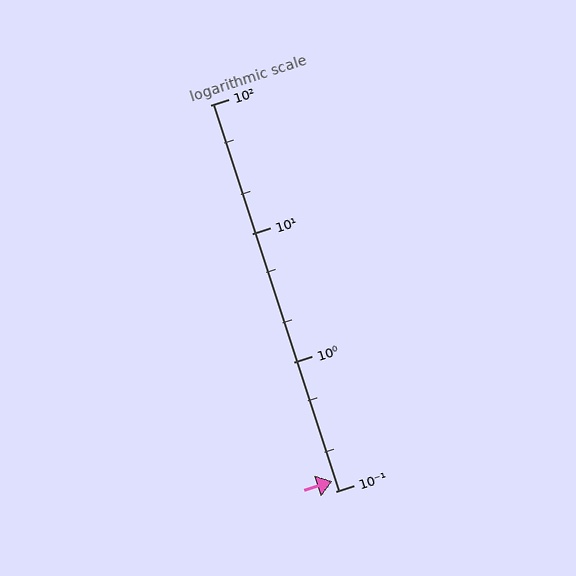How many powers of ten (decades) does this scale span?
The scale spans 3 decades, from 0.1 to 100.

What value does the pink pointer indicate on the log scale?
The pointer indicates approximately 0.12.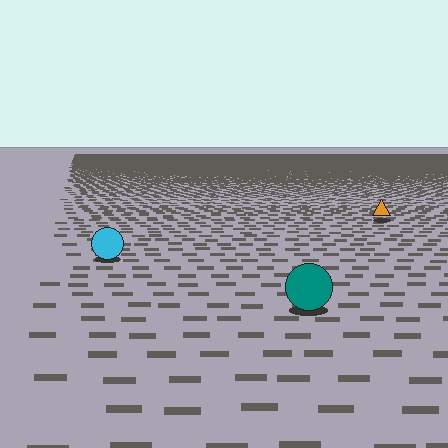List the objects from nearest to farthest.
From nearest to farthest: the teal circle, the cyan circle, the orange triangle.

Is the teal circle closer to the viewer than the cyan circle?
Yes. The teal circle is closer — you can tell from the texture gradient: the ground texture is coarser near it.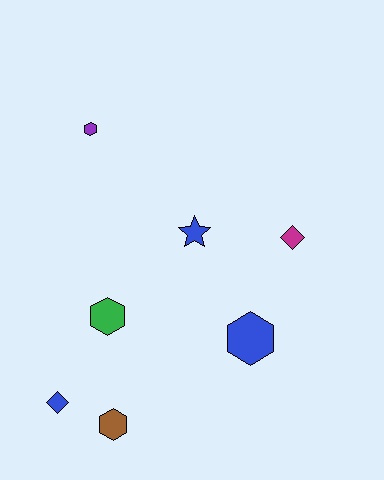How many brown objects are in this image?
There is 1 brown object.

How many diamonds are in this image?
There are 2 diamonds.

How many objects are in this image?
There are 7 objects.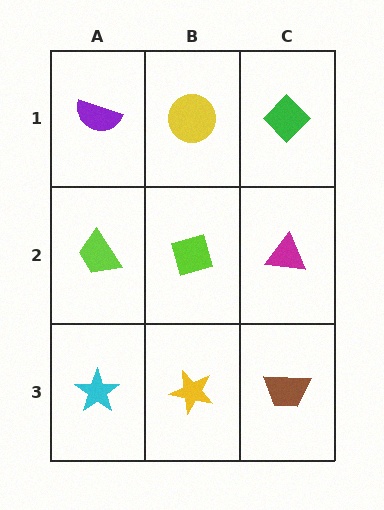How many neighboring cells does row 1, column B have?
3.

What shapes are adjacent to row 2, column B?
A yellow circle (row 1, column B), a yellow star (row 3, column B), a lime trapezoid (row 2, column A), a magenta triangle (row 2, column C).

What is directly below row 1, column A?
A lime trapezoid.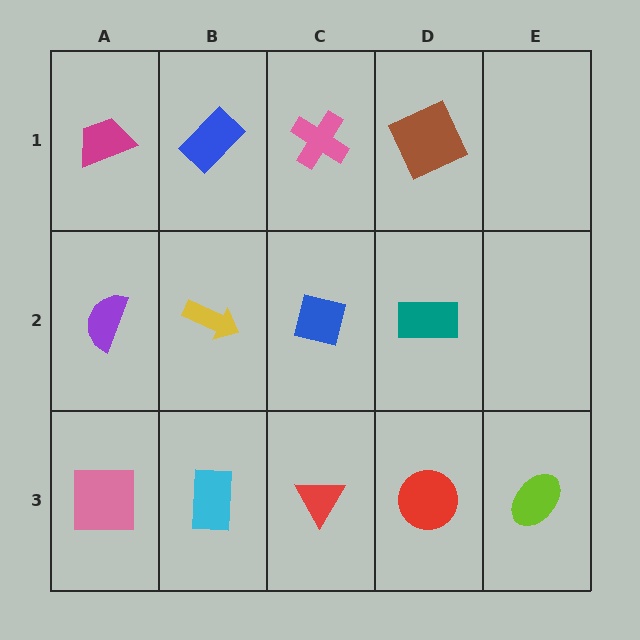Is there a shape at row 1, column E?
No, that cell is empty.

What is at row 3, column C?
A red triangle.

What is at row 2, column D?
A teal rectangle.